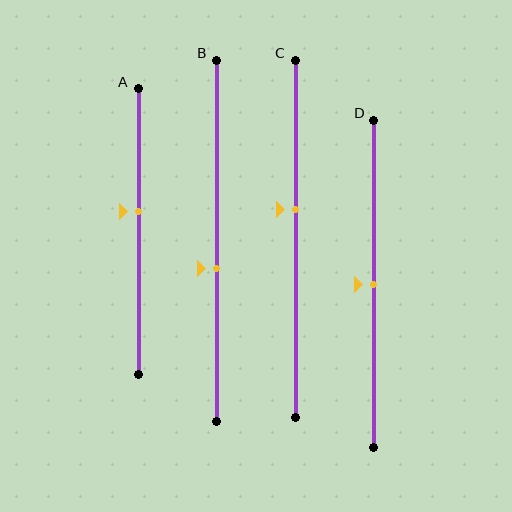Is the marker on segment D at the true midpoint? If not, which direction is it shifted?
Yes, the marker on segment D is at the true midpoint.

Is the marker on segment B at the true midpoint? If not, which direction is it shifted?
No, the marker on segment B is shifted downward by about 8% of the segment length.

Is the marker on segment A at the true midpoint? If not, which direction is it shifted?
No, the marker on segment A is shifted upward by about 7% of the segment length.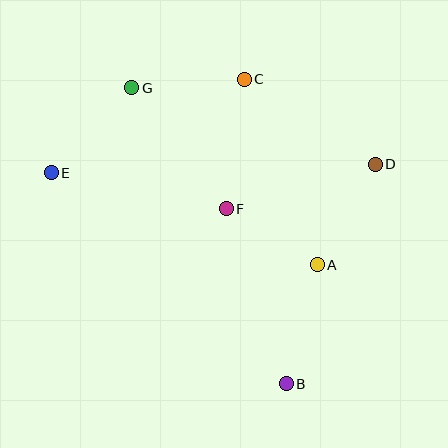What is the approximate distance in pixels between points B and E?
The distance between B and E is approximately 316 pixels.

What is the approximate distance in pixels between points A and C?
The distance between A and C is approximately 199 pixels.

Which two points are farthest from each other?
Points B and G are farthest from each other.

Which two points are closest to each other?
Points A and F are closest to each other.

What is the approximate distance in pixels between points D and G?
The distance between D and G is approximately 255 pixels.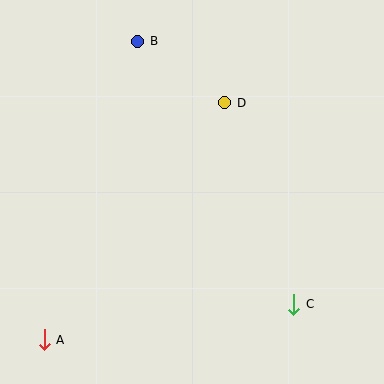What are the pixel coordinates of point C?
Point C is at (294, 304).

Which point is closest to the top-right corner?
Point D is closest to the top-right corner.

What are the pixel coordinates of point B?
Point B is at (138, 41).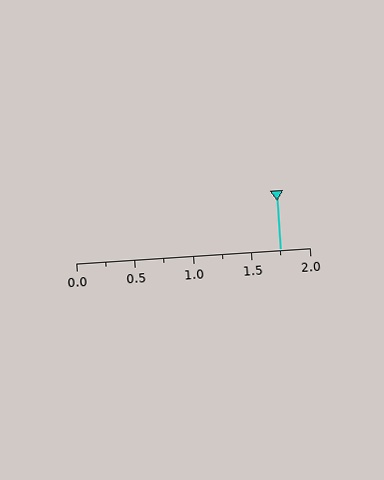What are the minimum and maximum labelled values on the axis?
The axis runs from 0.0 to 2.0.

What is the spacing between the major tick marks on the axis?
The major ticks are spaced 0.5 apart.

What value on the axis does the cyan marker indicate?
The marker indicates approximately 1.75.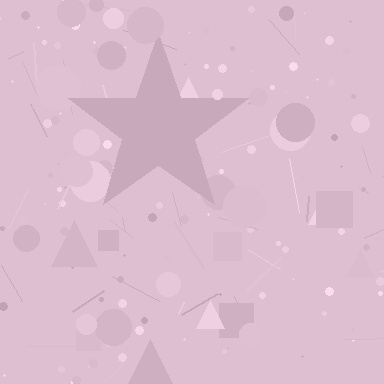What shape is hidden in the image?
A star is hidden in the image.